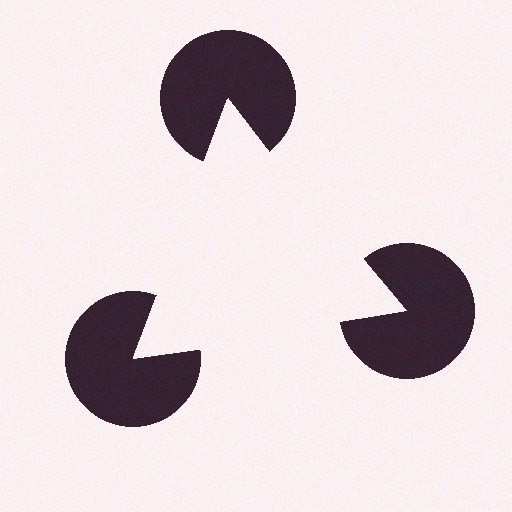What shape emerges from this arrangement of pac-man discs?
An illusory triangle — its edges are inferred from the aligned wedge cuts in the pac-man discs, not physically drawn.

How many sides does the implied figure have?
3 sides.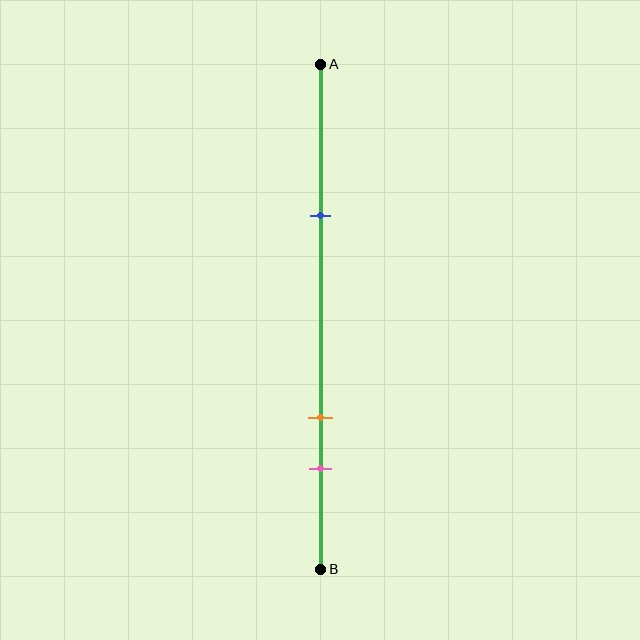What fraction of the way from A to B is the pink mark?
The pink mark is approximately 80% (0.8) of the way from A to B.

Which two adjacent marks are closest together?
The orange and pink marks are the closest adjacent pair.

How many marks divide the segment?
There are 3 marks dividing the segment.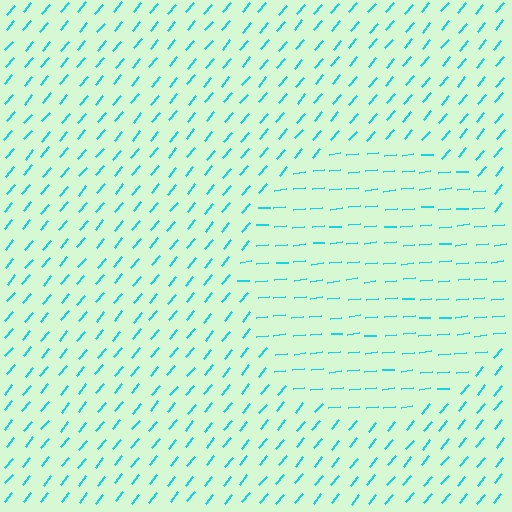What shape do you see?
I see a circle.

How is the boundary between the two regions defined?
The boundary is defined purely by a change in line orientation (approximately 45 degrees difference). All lines are the same color and thickness.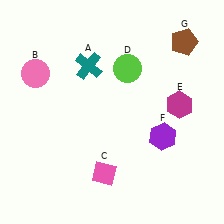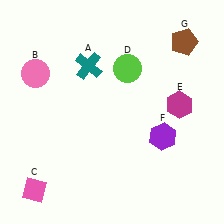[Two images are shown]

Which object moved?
The pink diamond (C) moved left.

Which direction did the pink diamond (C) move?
The pink diamond (C) moved left.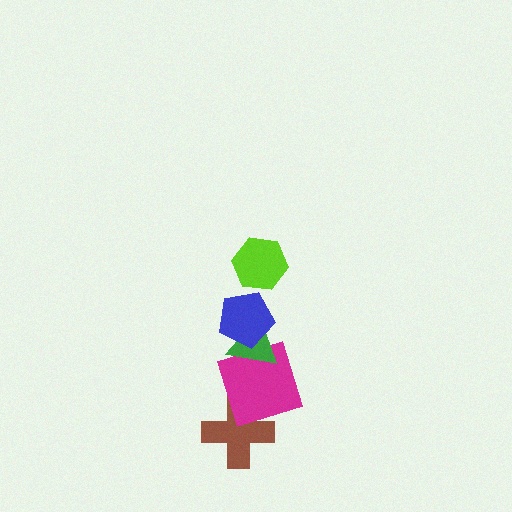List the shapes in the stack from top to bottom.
From top to bottom: the lime hexagon, the blue pentagon, the green triangle, the magenta square, the brown cross.